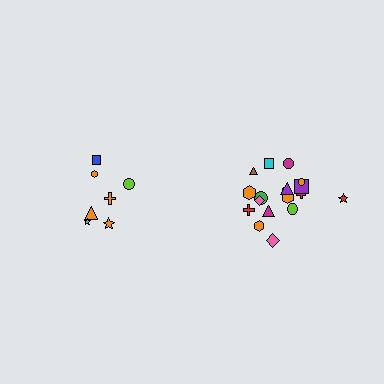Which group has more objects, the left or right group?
The right group.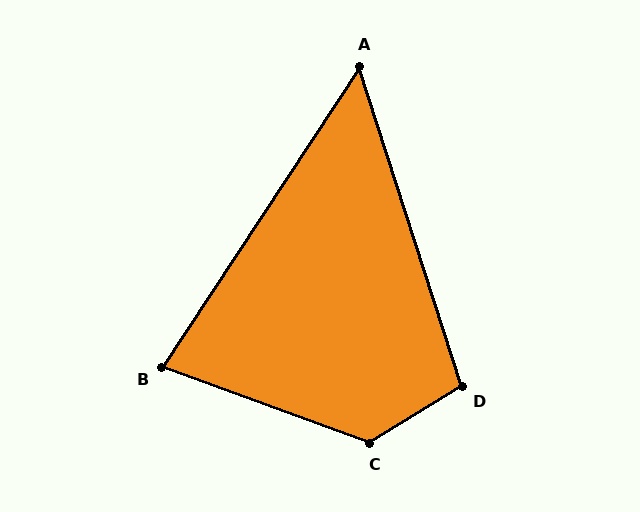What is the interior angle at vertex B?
Approximately 77 degrees (acute).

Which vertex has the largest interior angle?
C, at approximately 129 degrees.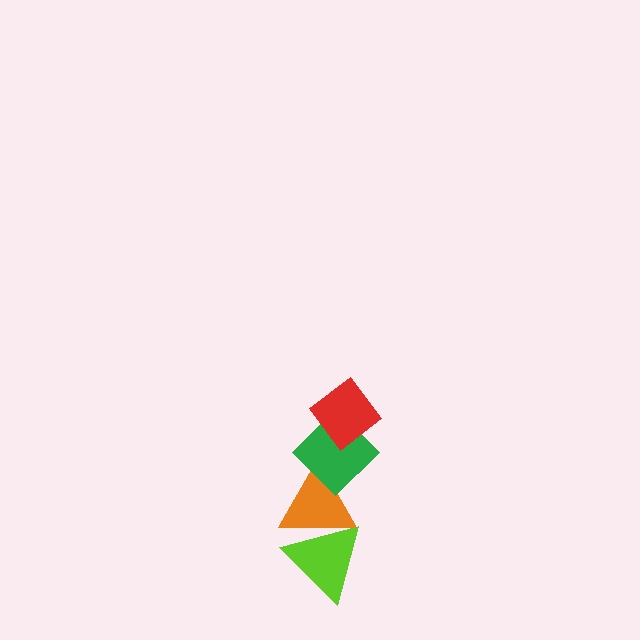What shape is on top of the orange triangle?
The green diamond is on top of the orange triangle.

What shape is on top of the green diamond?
The red diamond is on top of the green diamond.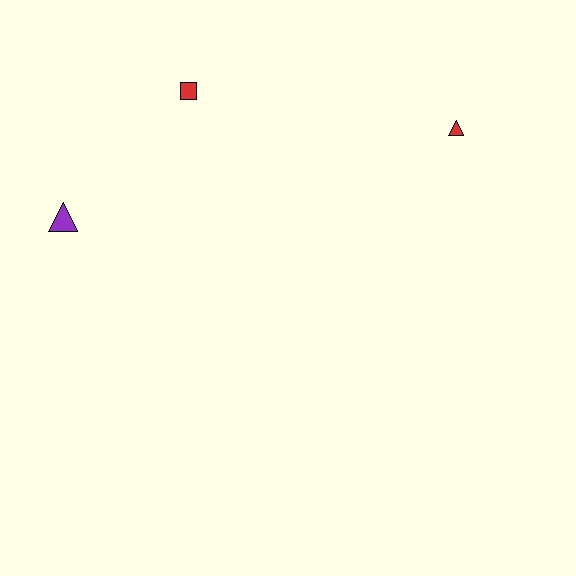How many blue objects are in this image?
There are no blue objects.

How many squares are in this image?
There is 1 square.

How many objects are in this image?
There are 3 objects.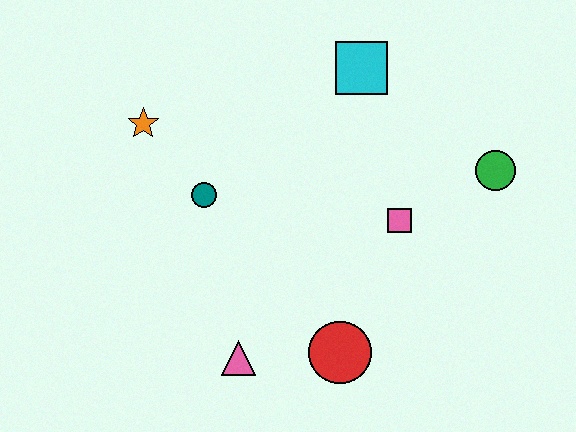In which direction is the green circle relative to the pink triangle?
The green circle is to the right of the pink triangle.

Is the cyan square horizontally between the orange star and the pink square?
Yes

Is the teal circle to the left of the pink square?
Yes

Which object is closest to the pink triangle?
The red circle is closest to the pink triangle.